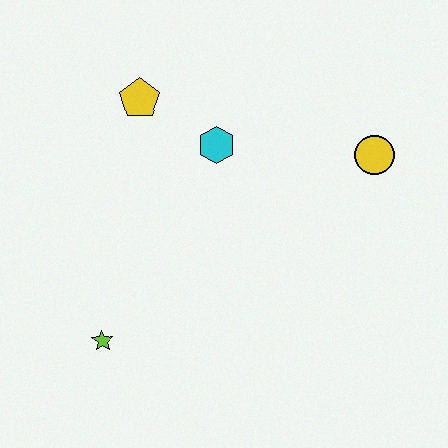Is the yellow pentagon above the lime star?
Yes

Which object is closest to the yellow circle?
The cyan hexagon is closest to the yellow circle.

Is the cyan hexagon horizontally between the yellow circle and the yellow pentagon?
Yes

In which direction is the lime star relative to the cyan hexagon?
The lime star is below the cyan hexagon.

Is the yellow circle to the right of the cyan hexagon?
Yes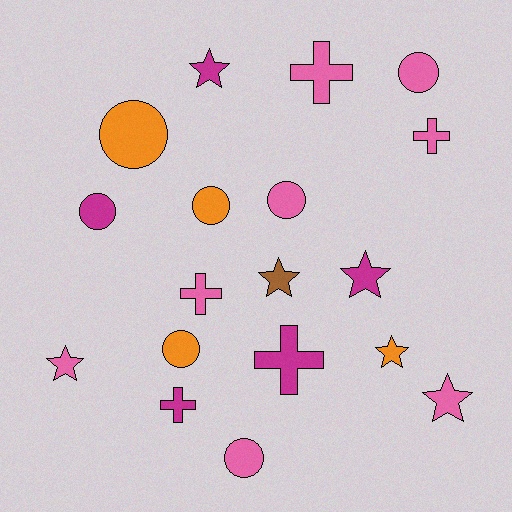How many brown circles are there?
There are no brown circles.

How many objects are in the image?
There are 18 objects.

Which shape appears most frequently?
Circle, with 7 objects.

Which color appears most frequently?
Pink, with 8 objects.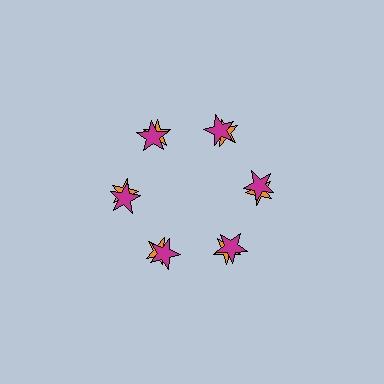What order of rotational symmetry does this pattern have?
This pattern has 6-fold rotational symmetry.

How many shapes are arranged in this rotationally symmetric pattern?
There are 12 shapes, arranged in 6 groups of 2.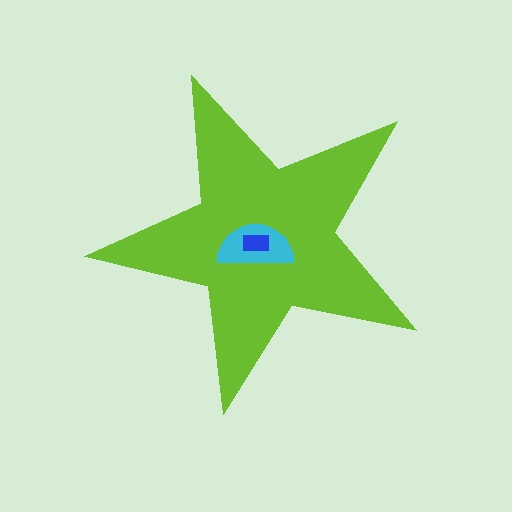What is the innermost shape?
The blue rectangle.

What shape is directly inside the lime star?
The cyan semicircle.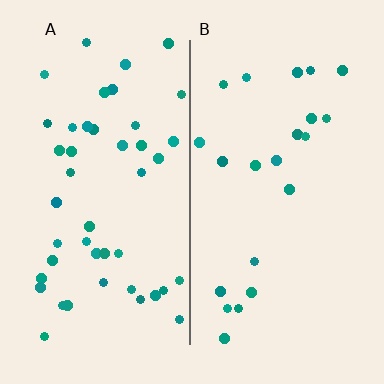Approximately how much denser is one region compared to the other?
Approximately 2.1× — region A over region B.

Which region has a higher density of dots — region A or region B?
A (the left).